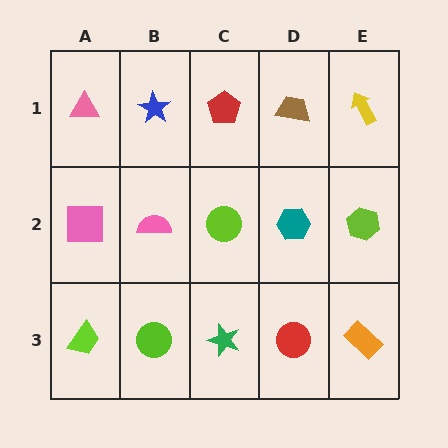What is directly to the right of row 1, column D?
A yellow arrow.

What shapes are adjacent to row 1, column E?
A lime hexagon (row 2, column E), a brown trapezoid (row 1, column D).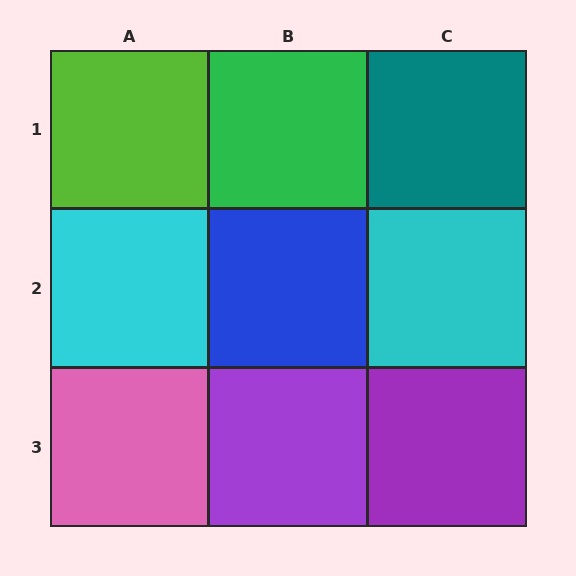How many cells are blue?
1 cell is blue.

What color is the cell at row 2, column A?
Cyan.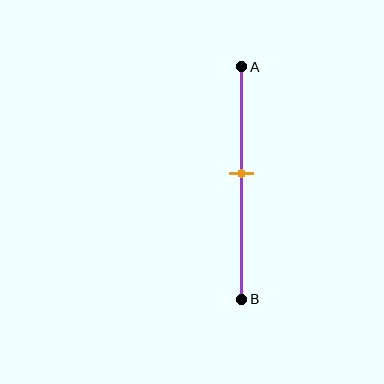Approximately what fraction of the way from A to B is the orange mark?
The orange mark is approximately 45% of the way from A to B.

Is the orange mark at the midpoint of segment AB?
No, the mark is at about 45% from A, not at the 50% midpoint.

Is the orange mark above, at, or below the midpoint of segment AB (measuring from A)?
The orange mark is above the midpoint of segment AB.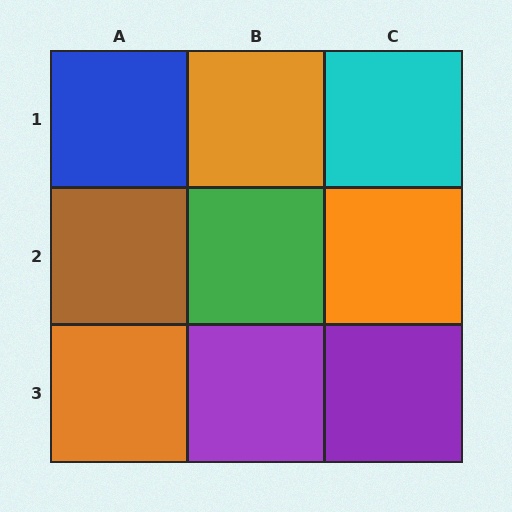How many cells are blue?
1 cell is blue.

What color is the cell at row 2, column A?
Brown.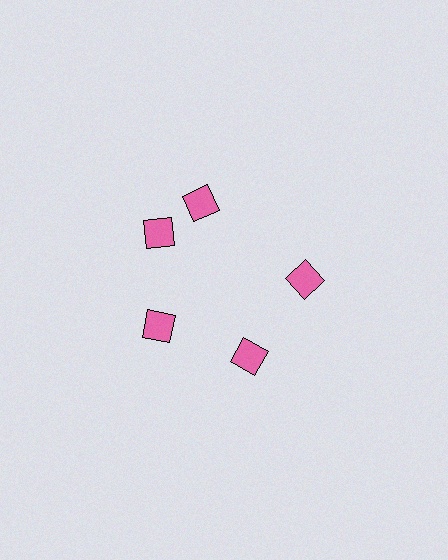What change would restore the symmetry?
The symmetry would be restored by rotating it back into even spacing with its neighbors so that all 5 diamonds sit at equal angles and equal distance from the center.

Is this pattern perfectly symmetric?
No. The 5 pink diamonds are arranged in a ring, but one element near the 1 o'clock position is rotated out of alignment along the ring, breaking the 5-fold rotational symmetry.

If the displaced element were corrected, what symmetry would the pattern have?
It would have 5-fold rotational symmetry — the pattern would map onto itself every 72 degrees.